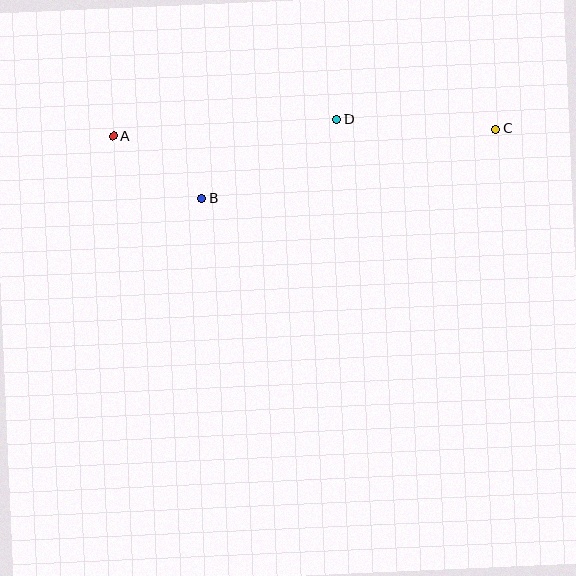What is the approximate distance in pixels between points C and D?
The distance between C and D is approximately 160 pixels.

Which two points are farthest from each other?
Points A and C are farthest from each other.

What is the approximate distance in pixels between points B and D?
The distance between B and D is approximately 156 pixels.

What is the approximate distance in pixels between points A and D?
The distance between A and D is approximately 224 pixels.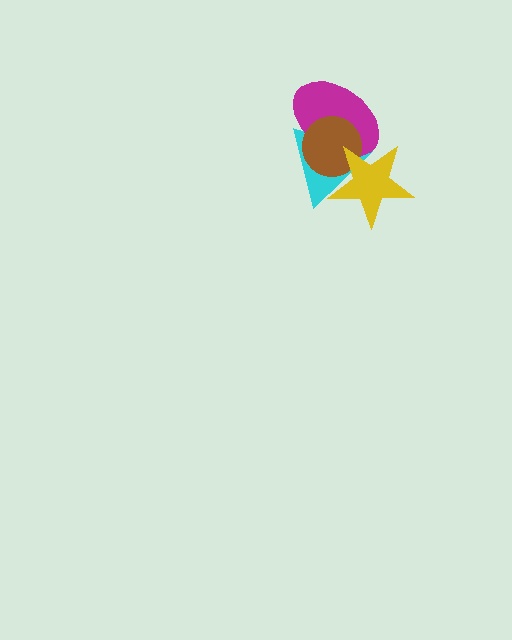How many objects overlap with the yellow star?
3 objects overlap with the yellow star.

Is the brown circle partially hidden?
Yes, it is partially covered by another shape.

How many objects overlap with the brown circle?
3 objects overlap with the brown circle.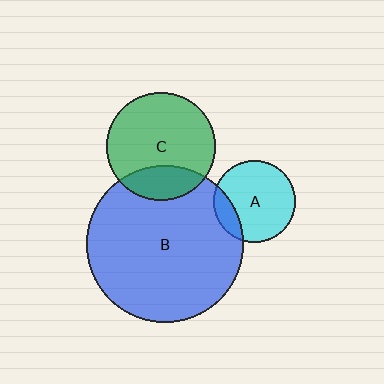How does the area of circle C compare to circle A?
Approximately 1.7 times.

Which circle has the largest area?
Circle B (blue).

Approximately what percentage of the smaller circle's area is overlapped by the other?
Approximately 15%.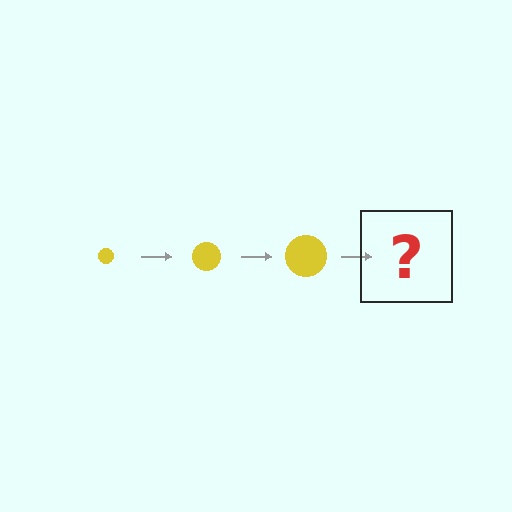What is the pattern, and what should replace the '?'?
The pattern is that the circle gets progressively larger each step. The '?' should be a yellow circle, larger than the previous one.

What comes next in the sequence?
The next element should be a yellow circle, larger than the previous one.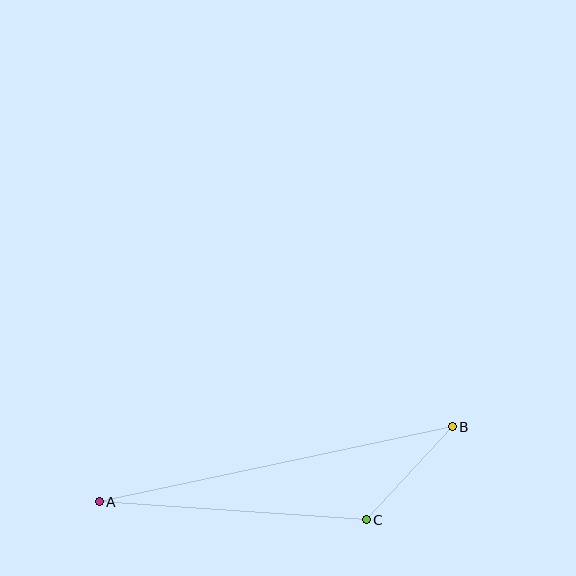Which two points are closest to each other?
Points B and C are closest to each other.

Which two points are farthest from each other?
Points A and B are farthest from each other.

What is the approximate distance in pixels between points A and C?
The distance between A and C is approximately 268 pixels.